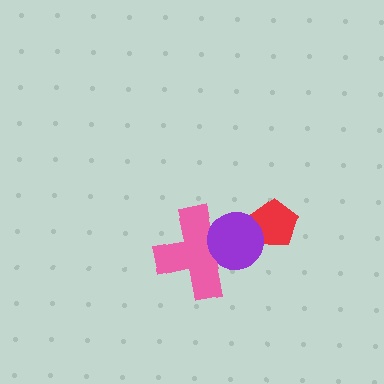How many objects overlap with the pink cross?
1 object overlaps with the pink cross.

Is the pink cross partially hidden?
Yes, it is partially covered by another shape.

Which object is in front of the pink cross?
The purple circle is in front of the pink cross.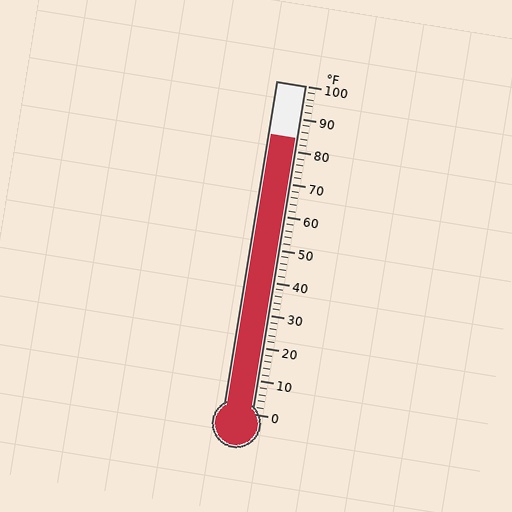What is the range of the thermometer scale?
The thermometer scale ranges from 0°F to 100°F.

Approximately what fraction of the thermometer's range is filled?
The thermometer is filled to approximately 85% of its range.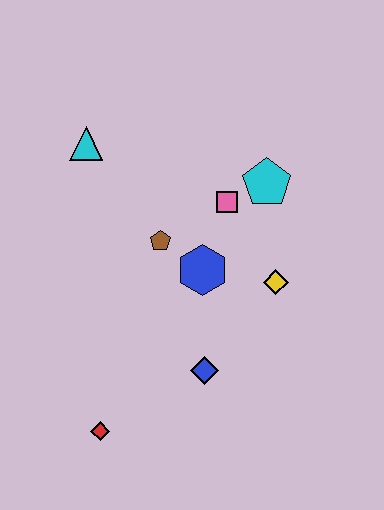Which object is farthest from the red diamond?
The cyan pentagon is farthest from the red diamond.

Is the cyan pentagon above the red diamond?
Yes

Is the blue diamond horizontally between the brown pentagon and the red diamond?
No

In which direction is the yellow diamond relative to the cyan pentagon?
The yellow diamond is below the cyan pentagon.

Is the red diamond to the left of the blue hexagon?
Yes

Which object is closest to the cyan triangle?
The brown pentagon is closest to the cyan triangle.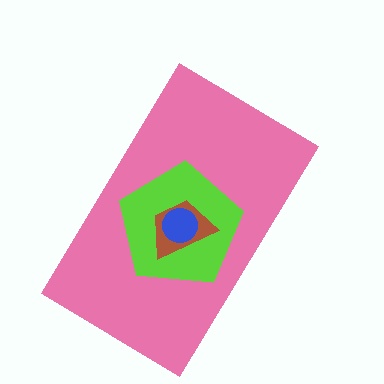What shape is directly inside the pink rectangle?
The lime pentagon.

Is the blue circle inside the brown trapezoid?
Yes.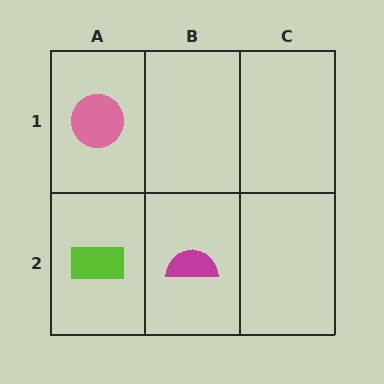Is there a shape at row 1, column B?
No, that cell is empty.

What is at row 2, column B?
A magenta semicircle.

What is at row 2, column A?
A lime rectangle.